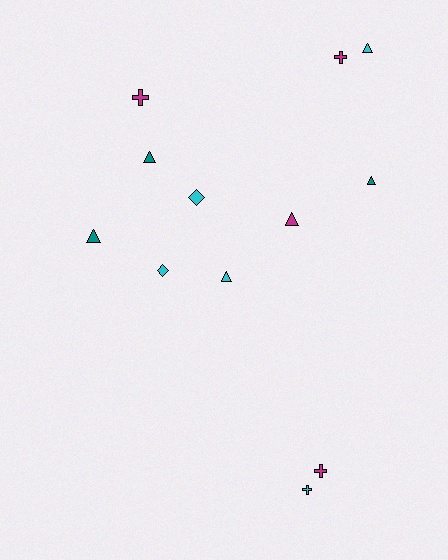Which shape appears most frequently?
Triangle, with 6 objects.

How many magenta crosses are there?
There are 3 magenta crosses.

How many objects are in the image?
There are 12 objects.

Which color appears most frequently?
Cyan, with 5 objects.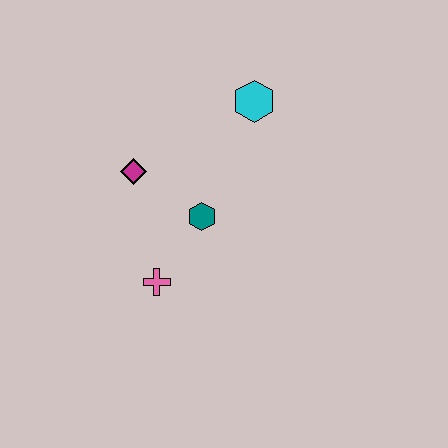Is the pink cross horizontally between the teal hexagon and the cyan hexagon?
No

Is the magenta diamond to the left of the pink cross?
Yes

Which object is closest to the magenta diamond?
The teal hexagon is closest to the magenta diamond.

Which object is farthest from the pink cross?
The cyan hexagon is farthest from the pink cross.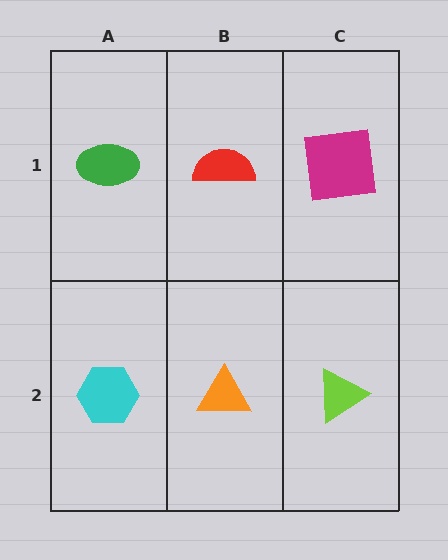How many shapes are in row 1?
3 shapes.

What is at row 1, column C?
A magenta square.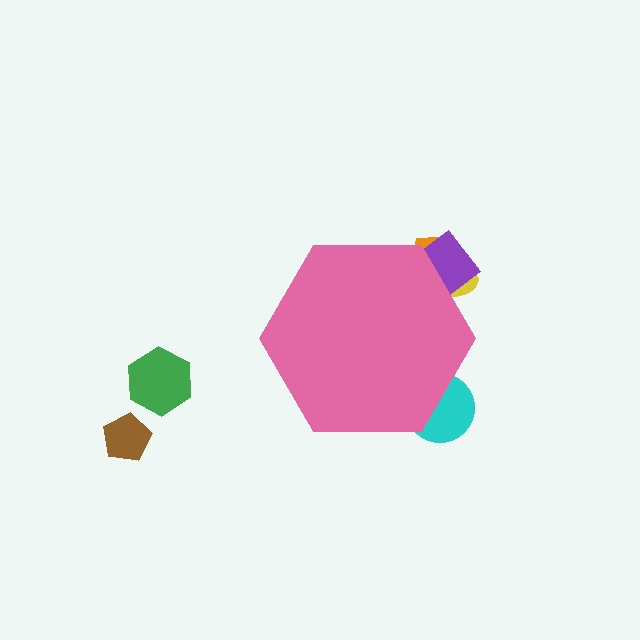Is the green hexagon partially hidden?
No, the green hexagon is fully visible.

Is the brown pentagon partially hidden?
No, the brown pentagon is fully visible.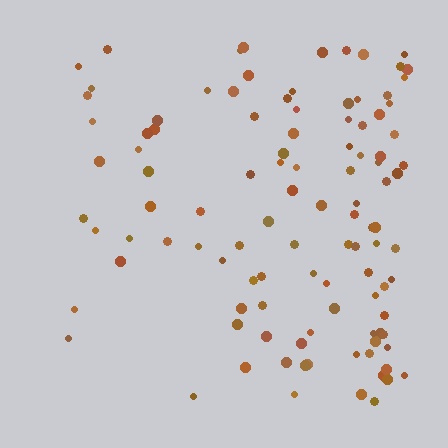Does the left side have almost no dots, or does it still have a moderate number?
Still a moderate number, just noticeably fewer than the right.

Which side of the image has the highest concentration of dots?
The right.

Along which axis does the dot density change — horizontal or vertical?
Horizontal.